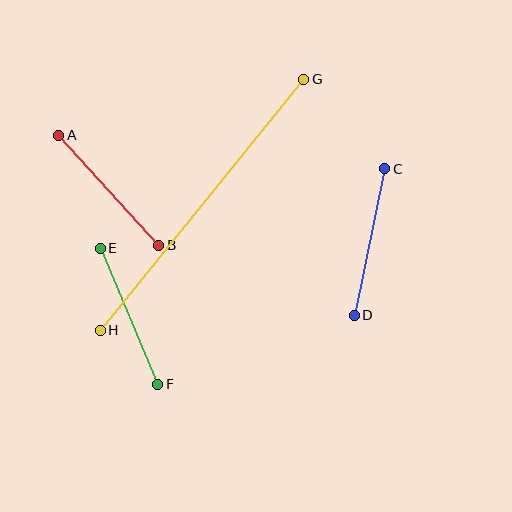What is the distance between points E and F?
The distance is approximately 148 pixels.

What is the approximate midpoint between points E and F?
The midpoint is at approximately (129, 316) pixels.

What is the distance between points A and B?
The distance is approximately 149 pixels.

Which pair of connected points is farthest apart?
Points G and H are farthest apart.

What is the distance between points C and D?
The distance is approximately 150 pixels.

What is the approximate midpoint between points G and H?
The midpoint is at approximately (202, 205) pixels.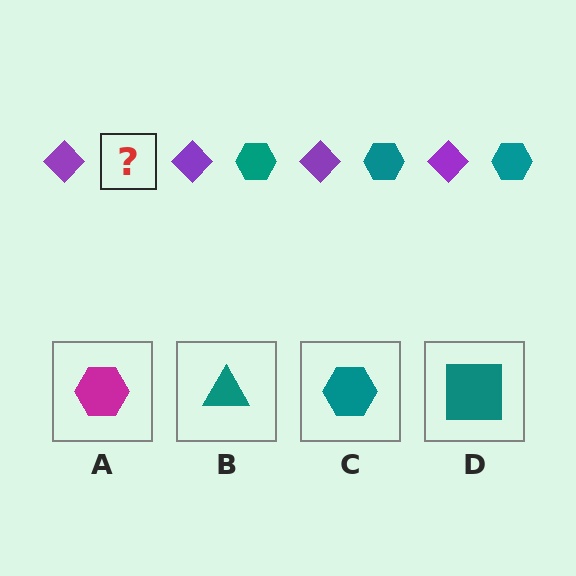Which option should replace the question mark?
Option C.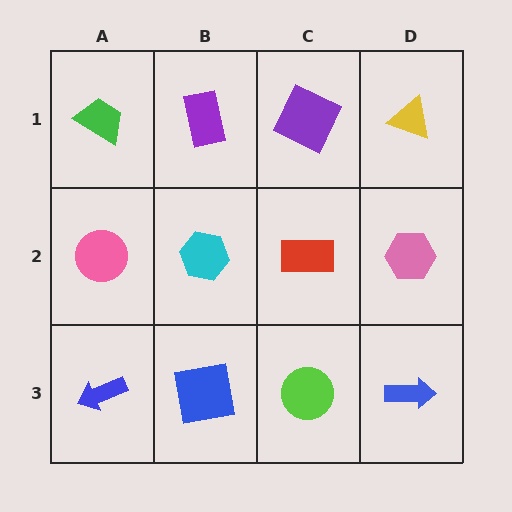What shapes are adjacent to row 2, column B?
A purple rectangle (row 1, column B), a blue square (row 3, column B), a pink circle (row 2, column A), a red rectangle (row 2, column C).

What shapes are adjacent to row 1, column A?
A pink circle (row 2, column A), a purple rectangle (row 1, column B).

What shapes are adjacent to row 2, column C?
A purple square (row 1, column C), a lime circle (row 3, column C), a cyan hexagon (row 2, column B), a pink hexagon (row 2, column D).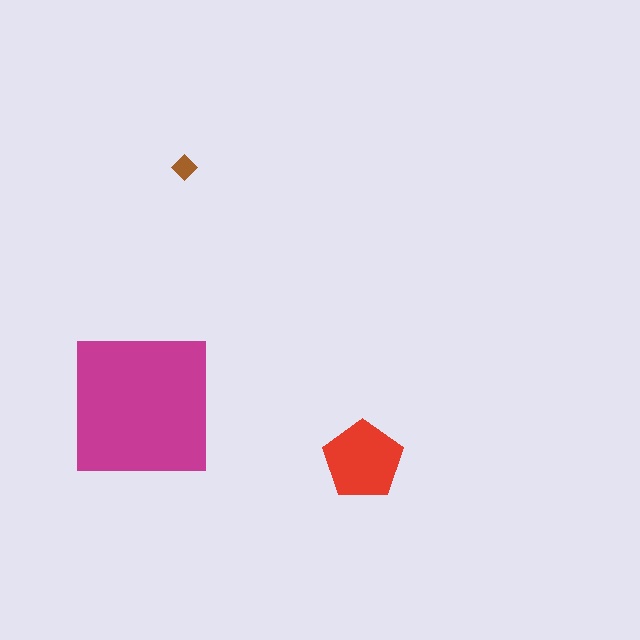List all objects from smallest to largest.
The brown diamond, the red pentagon, the magenta square.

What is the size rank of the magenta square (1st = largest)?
1st.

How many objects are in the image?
There are 3 objects in the image.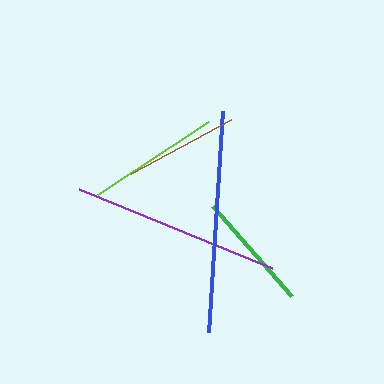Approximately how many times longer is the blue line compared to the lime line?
The blue line is approximately 1.7 times the length of the lime line.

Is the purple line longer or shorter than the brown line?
The purple line is longer than the brown line.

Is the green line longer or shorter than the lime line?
The lime line is longer than the green line.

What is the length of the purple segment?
The purple segment is approximately 208 pixels long.